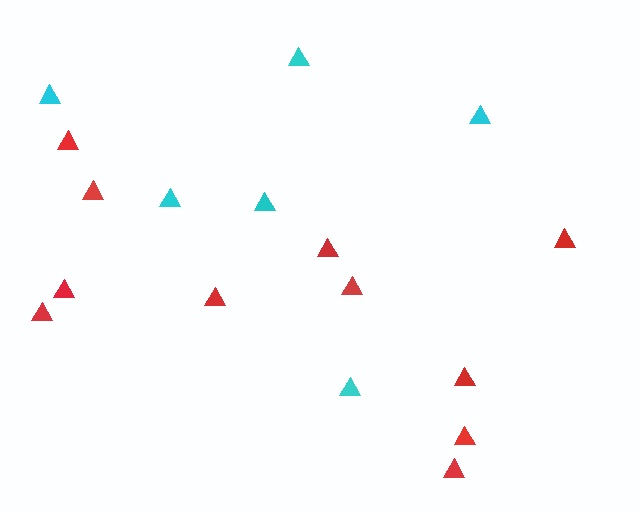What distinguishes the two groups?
There are 2 groups: one group of cyan triangles (6) and one group of red triangles (11).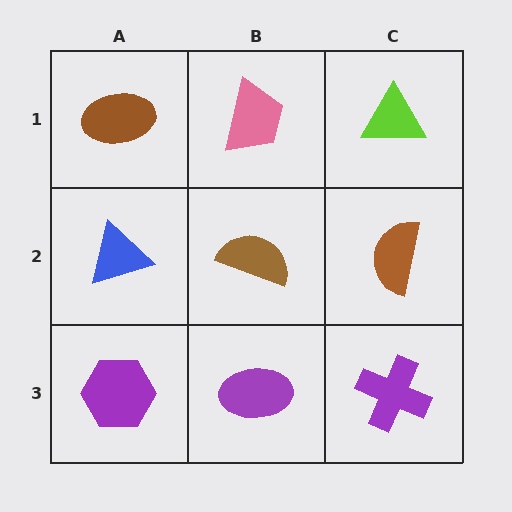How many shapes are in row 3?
3 shapes.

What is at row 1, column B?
A pink trapezoid.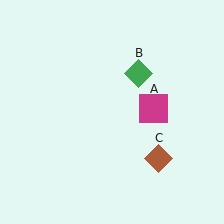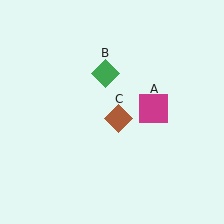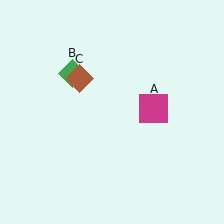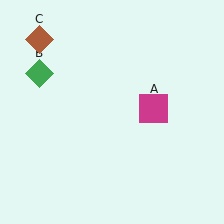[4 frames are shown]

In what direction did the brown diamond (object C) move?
The brown diamond (object C) moved up and to the left.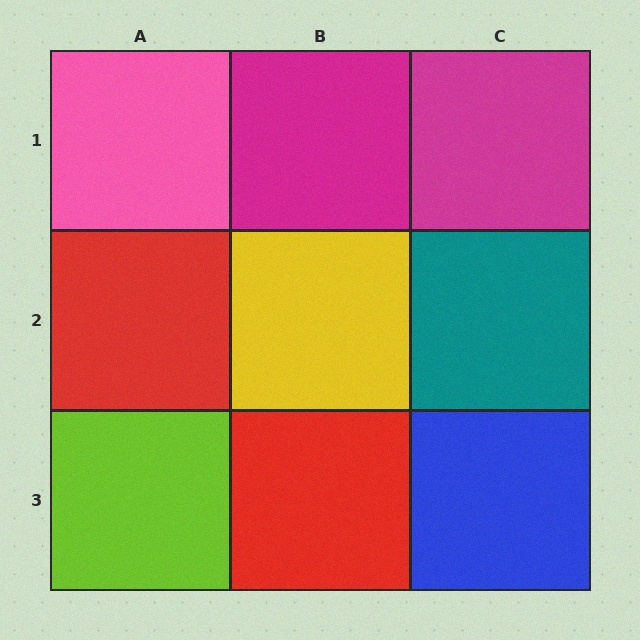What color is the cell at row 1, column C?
Magenta.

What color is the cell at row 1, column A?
Pink.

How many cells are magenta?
2 cells are magenta.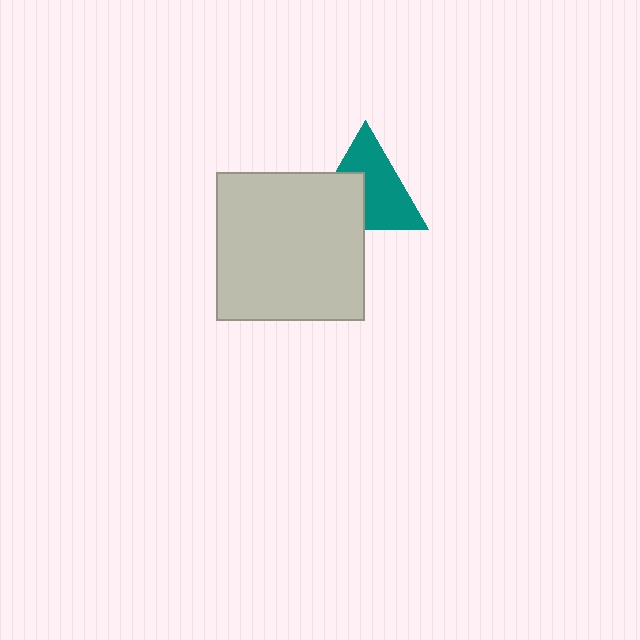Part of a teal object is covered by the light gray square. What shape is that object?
It is a triangle.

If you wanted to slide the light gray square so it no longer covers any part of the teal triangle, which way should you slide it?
Slide it toward the lower-left — that is the most direct way to separate the two shapes.